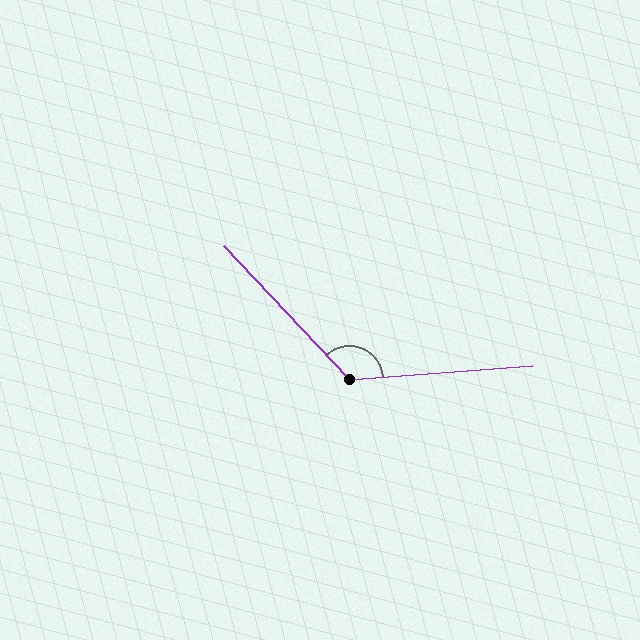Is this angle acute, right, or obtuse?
It is obtuse.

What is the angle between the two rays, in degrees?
Approximately 129 degrees.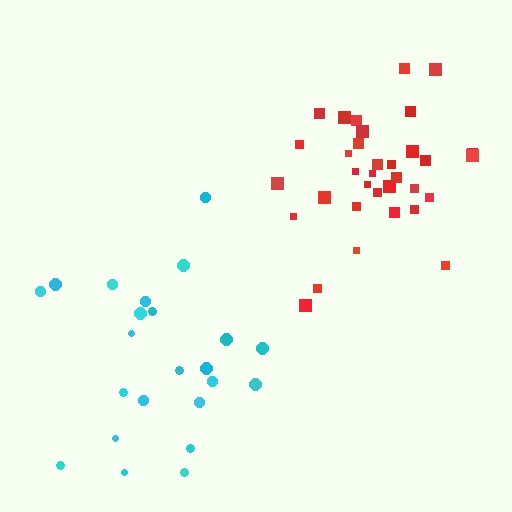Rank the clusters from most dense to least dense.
red, cyan.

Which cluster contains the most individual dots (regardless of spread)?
Red (34).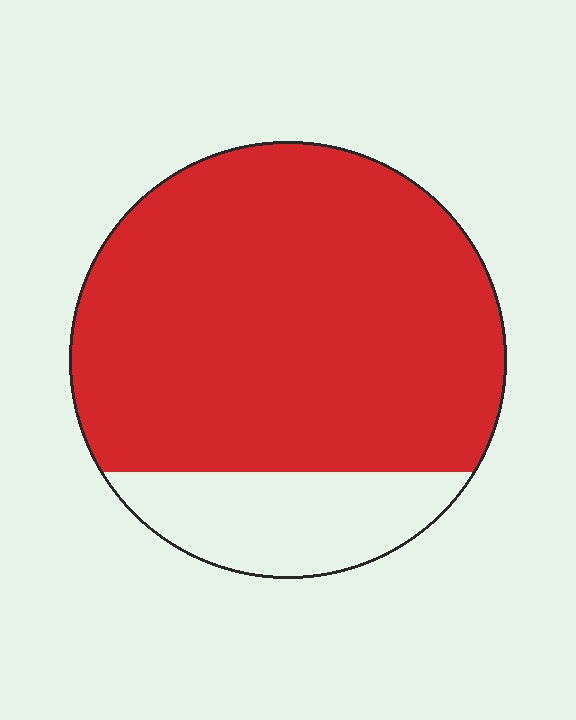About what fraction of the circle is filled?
About four fifths (4/5).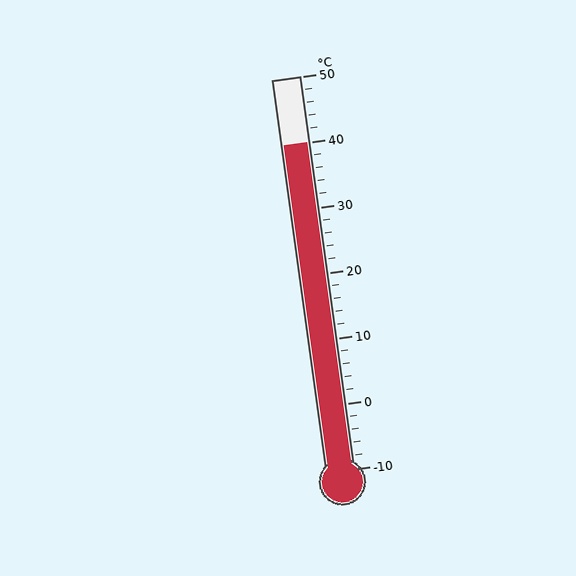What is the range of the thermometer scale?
The thermometer scale ranges from -10°C to 50°C.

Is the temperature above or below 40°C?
The temperature is at 40°C.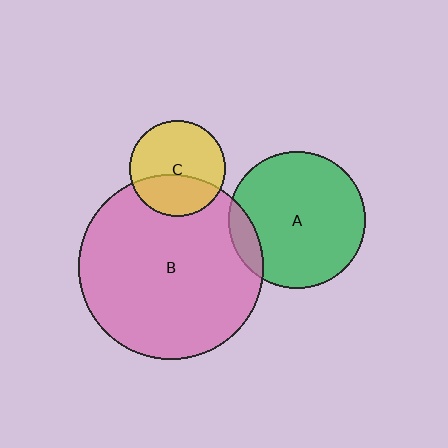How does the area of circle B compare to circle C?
Approximately 3.7 times.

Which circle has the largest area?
Circle B (pink).